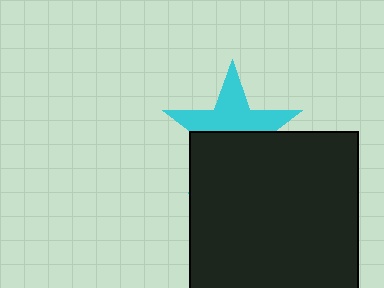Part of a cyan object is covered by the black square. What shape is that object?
It is a star.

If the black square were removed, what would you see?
You would see the complete cyan star.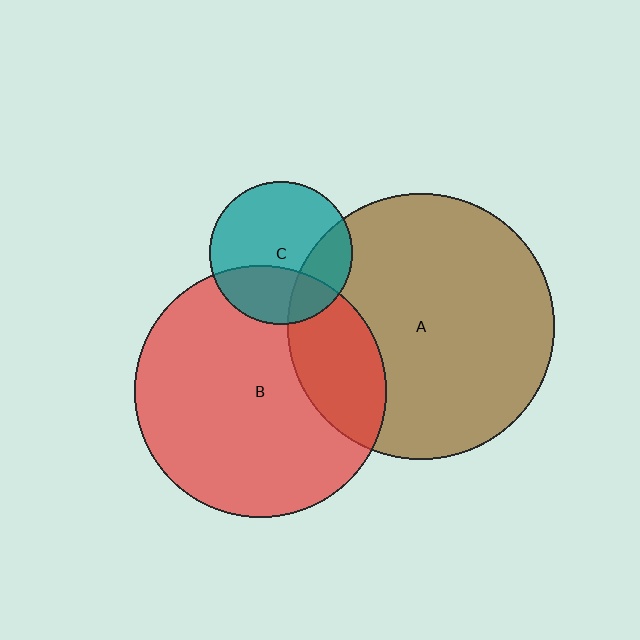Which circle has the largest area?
Circle A (brown).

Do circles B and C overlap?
Yes.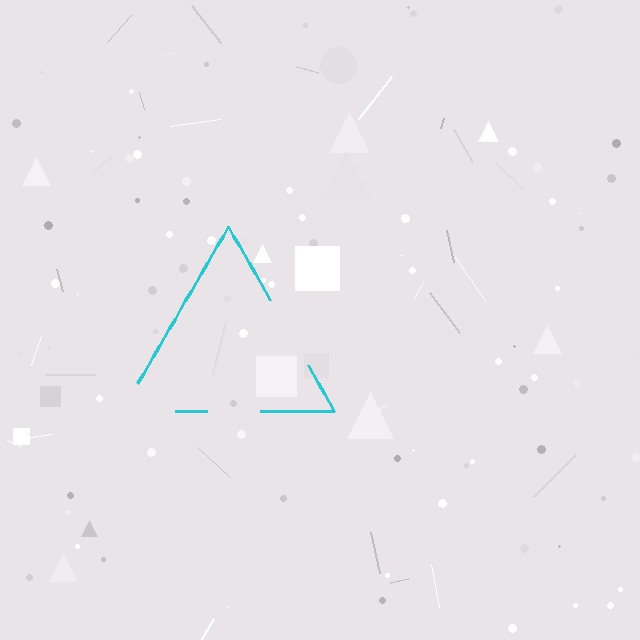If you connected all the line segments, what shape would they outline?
They would outline a triangle.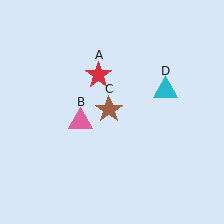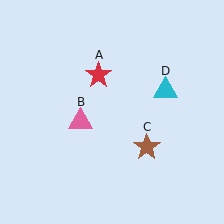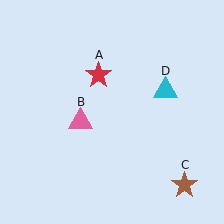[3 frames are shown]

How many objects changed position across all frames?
1 object changed position: brown star (object C).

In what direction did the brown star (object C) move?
The brown star (object C) moved down and to the right.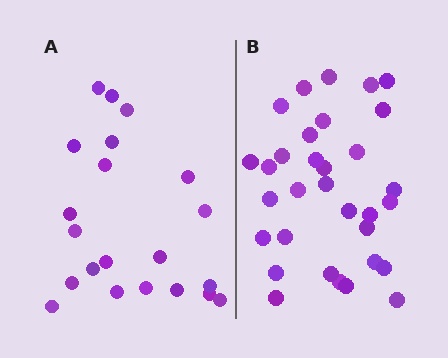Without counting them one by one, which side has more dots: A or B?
Region B (the right region) has more dots.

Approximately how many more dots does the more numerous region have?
Region B has roughly 12 or so more dots than region A.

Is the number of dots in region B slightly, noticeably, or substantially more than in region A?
Region B has substantially more. The ratio is roughly 1.5 to 1.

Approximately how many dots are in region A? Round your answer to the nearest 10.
About 20 dots. (The exact count is 21, which rounds to 20.)